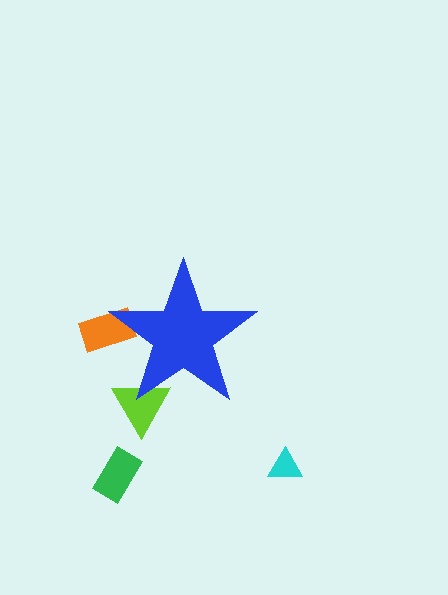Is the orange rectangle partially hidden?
Yes, the orange rectangle is partially hidden behind the blue star.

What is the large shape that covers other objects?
A blue star.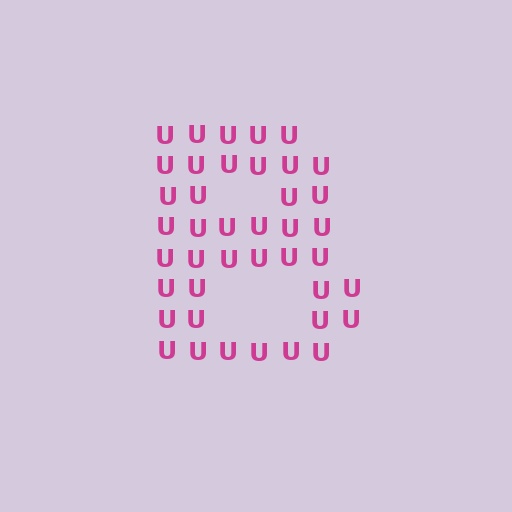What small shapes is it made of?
It is made of small letter U's.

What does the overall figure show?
The overall figure shows the letter B.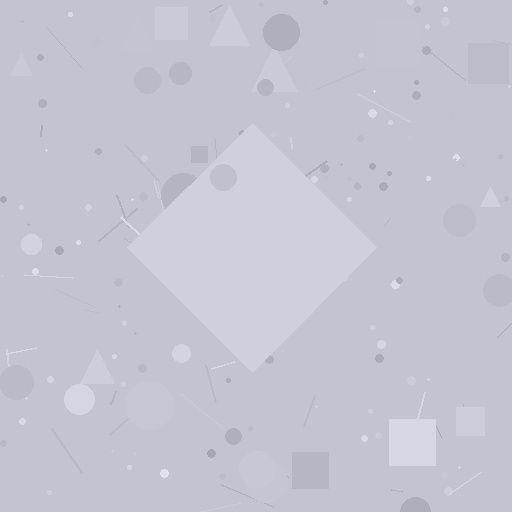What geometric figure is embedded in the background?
A diamond is embedded in the background.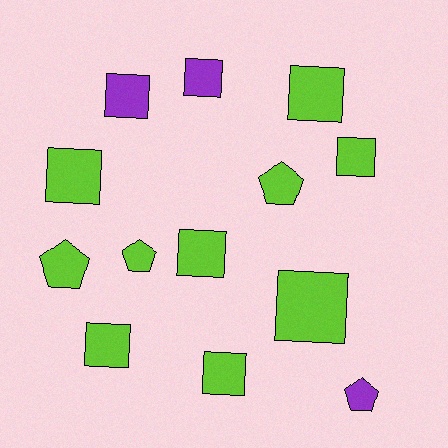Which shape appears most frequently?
Square, with 9 objects.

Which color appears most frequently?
Lime, with 10 objects.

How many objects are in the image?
There are 13 objects.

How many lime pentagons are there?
There are 3 lime pentagons.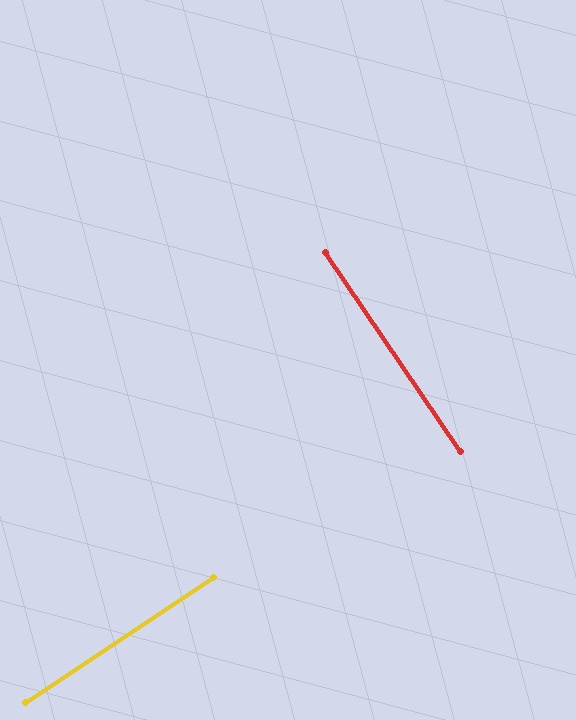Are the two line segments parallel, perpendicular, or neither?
Perpendicular — they meet at approximately 89°.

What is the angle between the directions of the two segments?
Approximately 89 degrees.